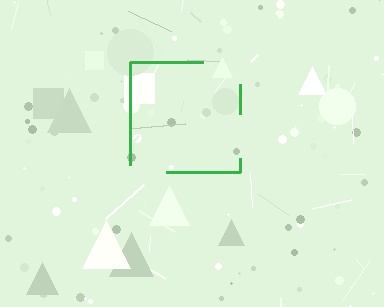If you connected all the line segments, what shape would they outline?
They would outline a square.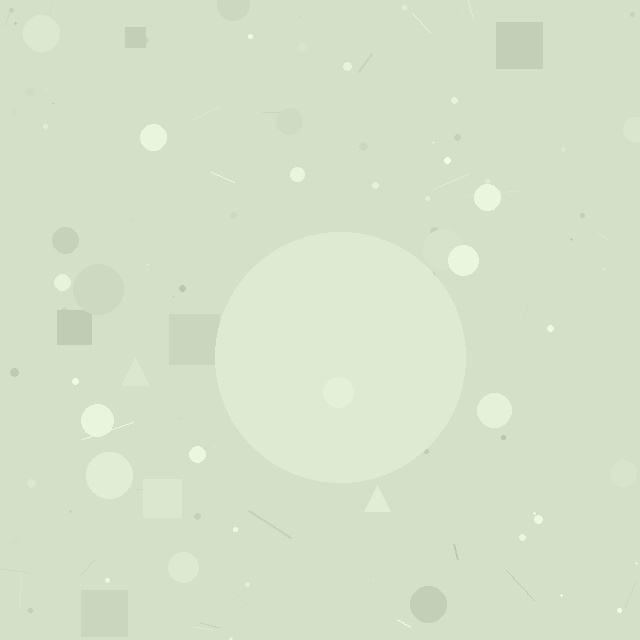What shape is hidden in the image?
A circle is hidden in the image.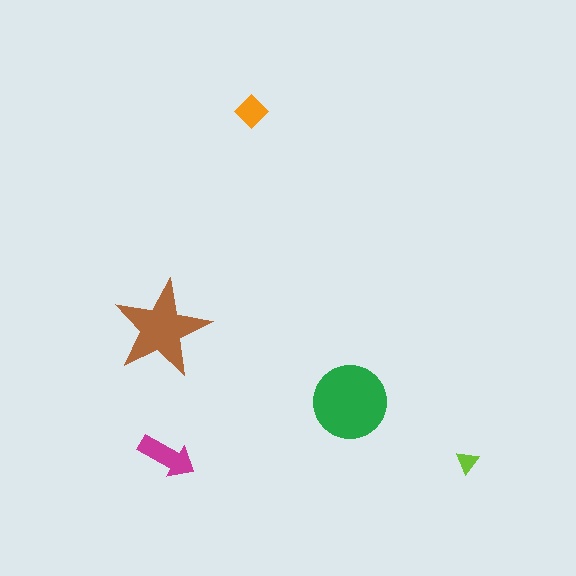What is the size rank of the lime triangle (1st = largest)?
5th.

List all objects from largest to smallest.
The green circle, the brown star, the magenta arrow, the orange diamond, the lime triangle.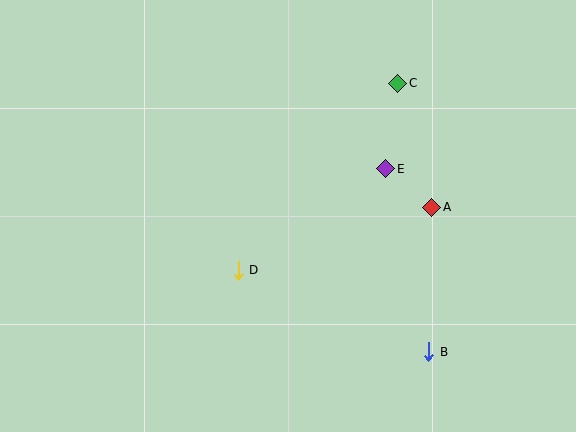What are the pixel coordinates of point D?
Point D is at (238, 270).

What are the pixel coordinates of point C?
Point C is at (398, 83).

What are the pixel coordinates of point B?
Point B is at (429, 352).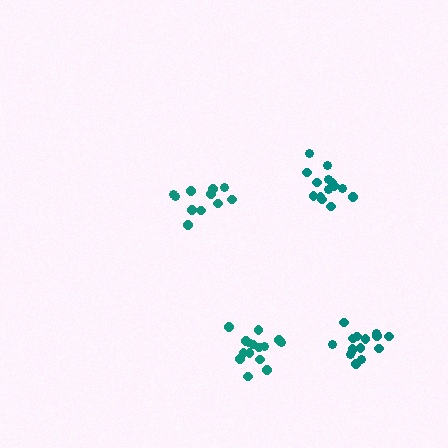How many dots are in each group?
Group 1: 14 dots, Group 2: 15 dots, Group 3: 15 dots, Group 4: 11 dots (55 total).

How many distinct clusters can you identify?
There are 4 distinct clusters.